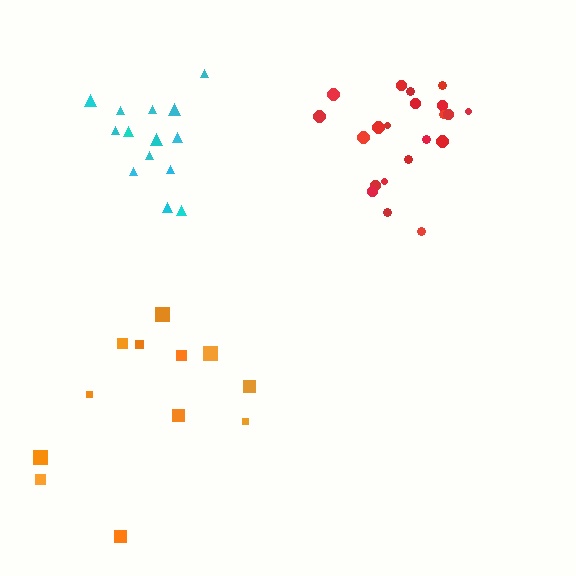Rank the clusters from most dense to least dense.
red, cyan, orange.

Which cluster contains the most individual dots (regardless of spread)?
Red (21).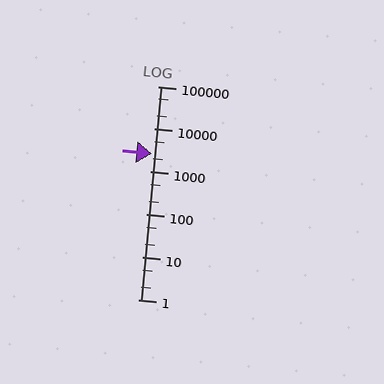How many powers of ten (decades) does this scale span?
The scale spans 5 decades, from 1 to 100000.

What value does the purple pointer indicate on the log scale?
The pointer indicates approximately 2600.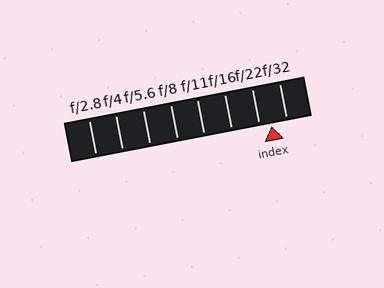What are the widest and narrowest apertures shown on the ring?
The widest aperture shown is f/2.8 and the narrowest is f/32.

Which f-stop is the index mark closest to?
The index mark is closest to f/22.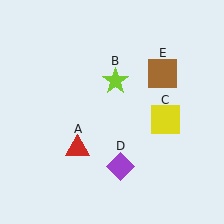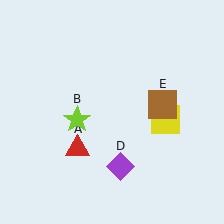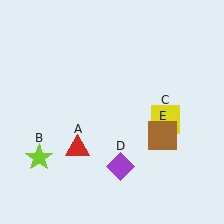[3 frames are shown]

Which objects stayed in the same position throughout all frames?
Red triangle (object A) and yellow square (object C) and purple diamond (object D) remained stationary.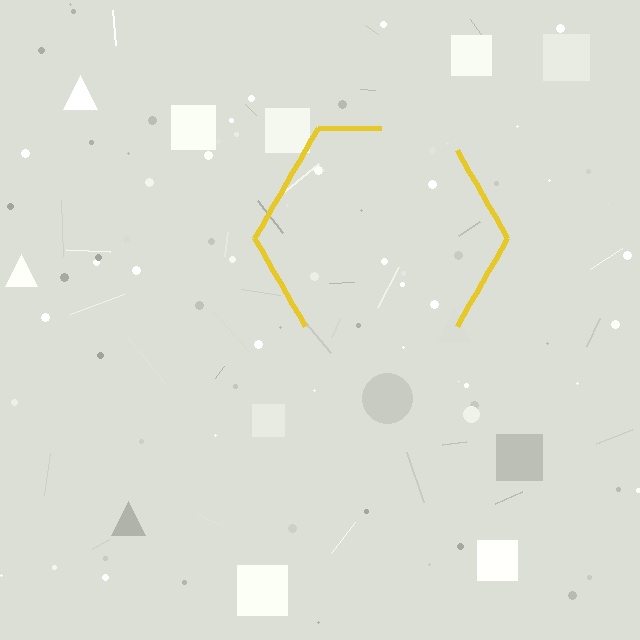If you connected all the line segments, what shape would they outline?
They would outline a hexagon.